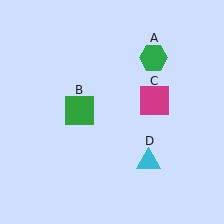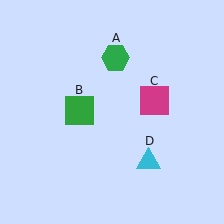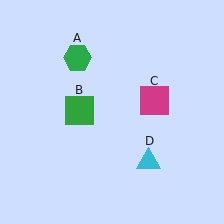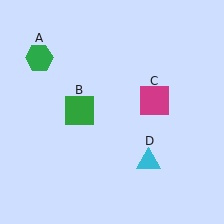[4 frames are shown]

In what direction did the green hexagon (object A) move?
The green hexagon (object A) moved left.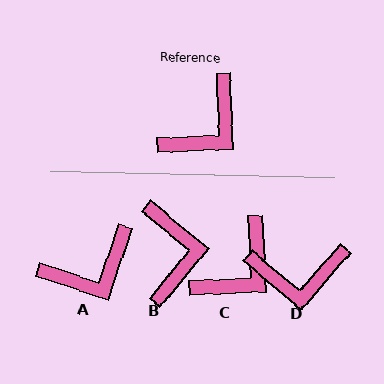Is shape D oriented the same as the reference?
No, it is off by about 43 degrees.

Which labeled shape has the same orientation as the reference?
C.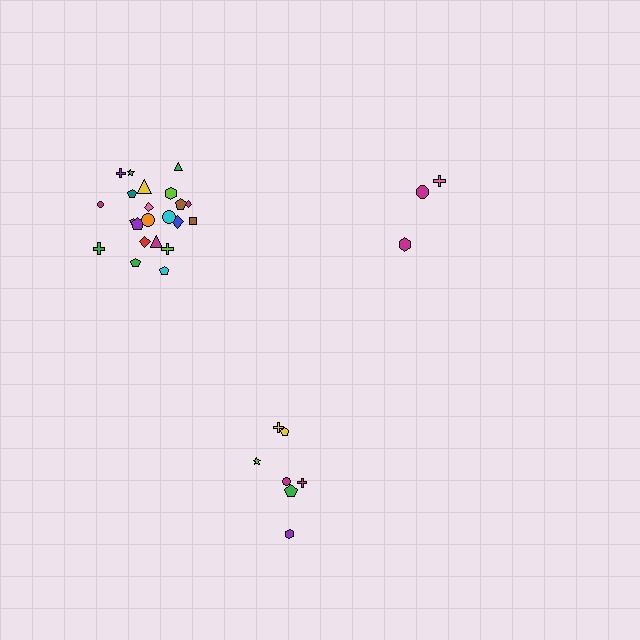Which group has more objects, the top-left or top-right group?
The top-left group.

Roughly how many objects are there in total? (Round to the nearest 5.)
Roughly 30 objects in total.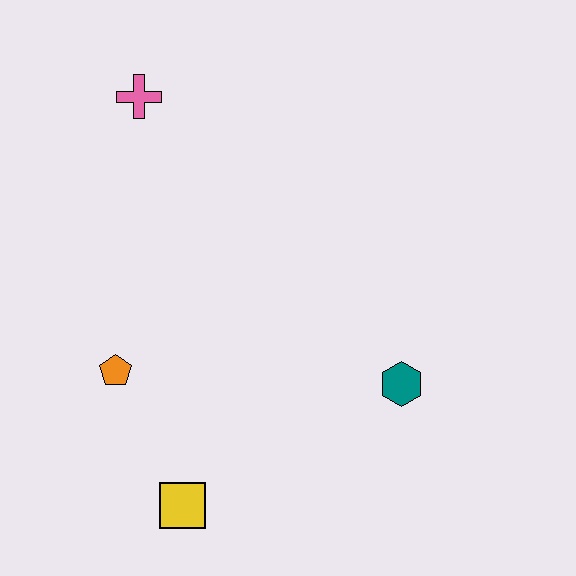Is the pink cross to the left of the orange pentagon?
No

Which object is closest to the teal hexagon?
The yellow square is closest to the teal hexagon.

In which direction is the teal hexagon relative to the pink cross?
The teal hexagon is below the pink cross.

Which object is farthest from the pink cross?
The yellow square is farthest from the pink cross.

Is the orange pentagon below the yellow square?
No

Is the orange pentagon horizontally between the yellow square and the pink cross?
No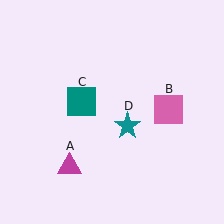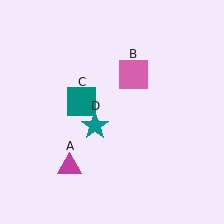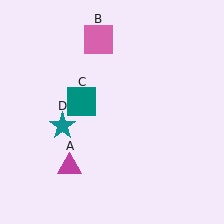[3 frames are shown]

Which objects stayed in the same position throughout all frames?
Magenta triangle (object A) and teal square (object C) remained stationary.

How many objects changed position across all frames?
2 objects changed position: pink square (object B), teal star (object D).